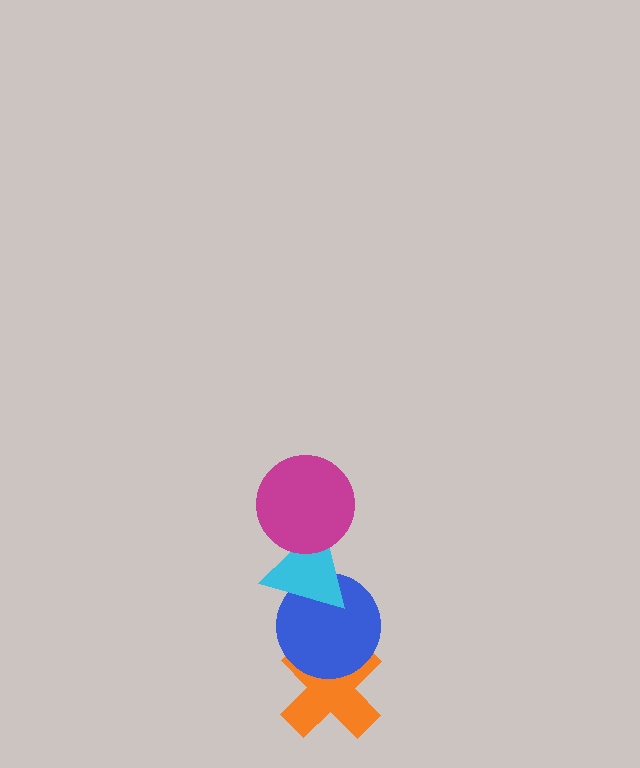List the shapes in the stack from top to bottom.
From top to bottom: the magenta circle, the cyan triangle, the blue circle, the orange cross.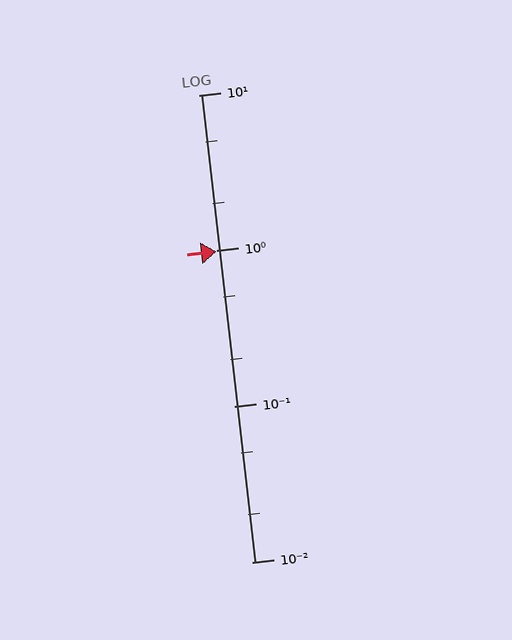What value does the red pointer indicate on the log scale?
The pointer indicates approximately 0.99.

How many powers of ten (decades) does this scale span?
The scale spans 3 decades, from 0.01 to 10.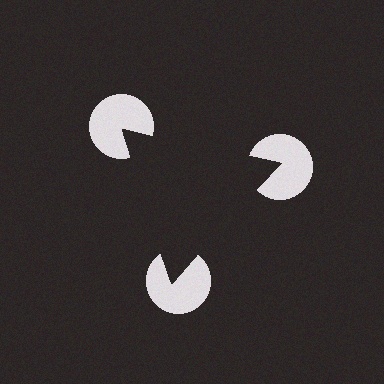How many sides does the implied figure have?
3 sides.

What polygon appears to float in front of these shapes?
An illusory triangle — its edges are inferred from the aligned wedge cuts in the pac-man discs, not physically drawn.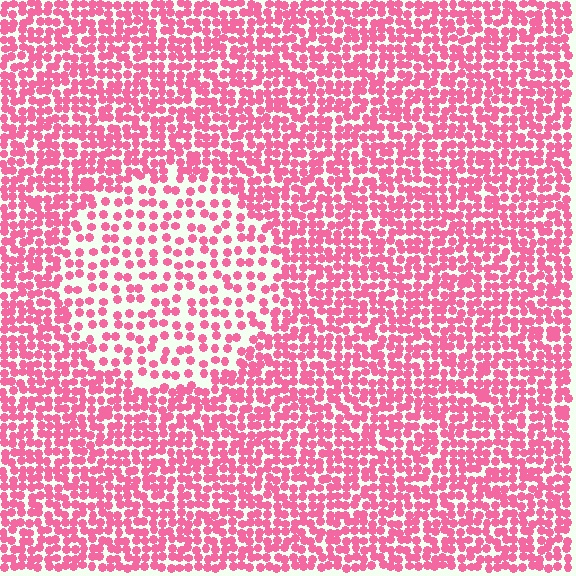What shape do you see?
I see a circle.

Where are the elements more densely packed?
The elements are more densely packed outside the circle boundary.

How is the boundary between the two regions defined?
The boundary is defined by a change in element density (approximately 2.0x ratio). All elements are the same color, size, and shape.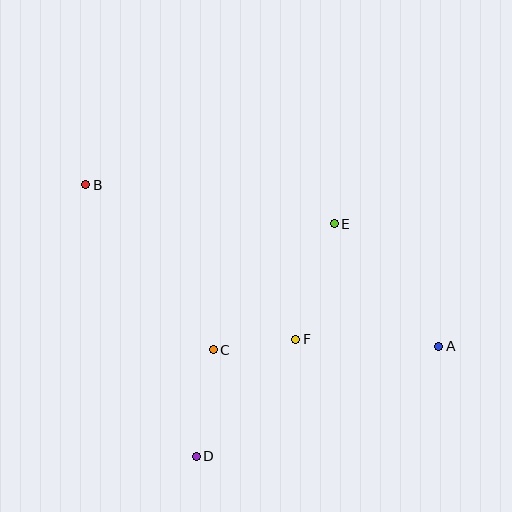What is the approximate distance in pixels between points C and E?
The distance between C and E is approximately 175 pixels.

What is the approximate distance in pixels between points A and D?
The distance between A and D is approximately 266 pixels.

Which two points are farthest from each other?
Points A and B are farthest from each other.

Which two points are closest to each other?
Points C and F are closest to each other.